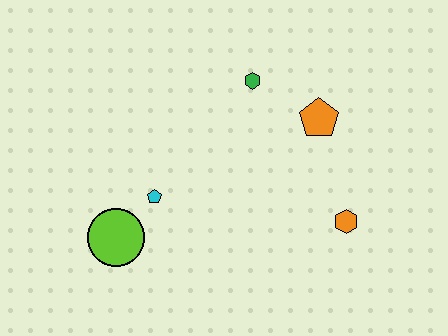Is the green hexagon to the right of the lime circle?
Yes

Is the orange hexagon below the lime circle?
No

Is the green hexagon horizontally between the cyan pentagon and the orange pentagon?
Yes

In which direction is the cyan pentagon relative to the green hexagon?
The cyan pentagon is below the green hexagon.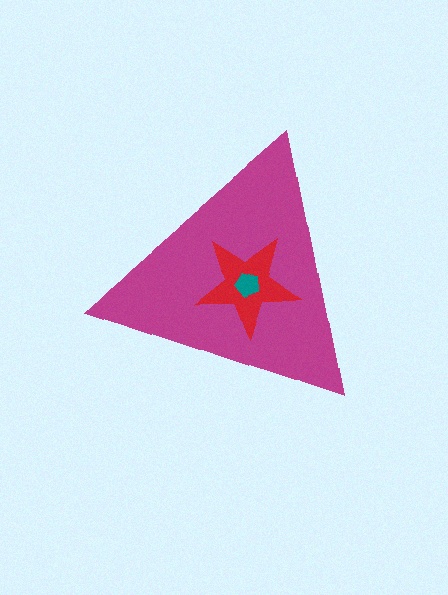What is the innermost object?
The teal pentagon.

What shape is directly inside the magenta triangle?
The red star.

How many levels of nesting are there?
3.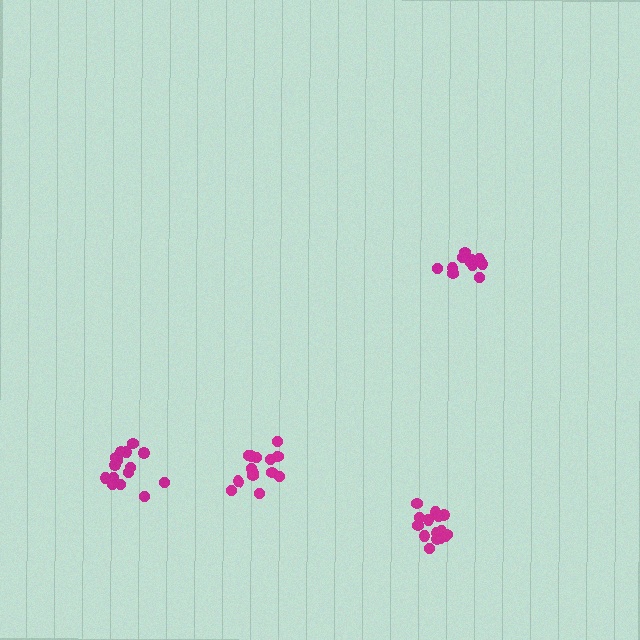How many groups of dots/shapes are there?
There are 4 groups.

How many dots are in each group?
Group 1: 15 dots, Group 2: 15 dots, Group 3: 15 dots, Group 4: 11 dots (56 total).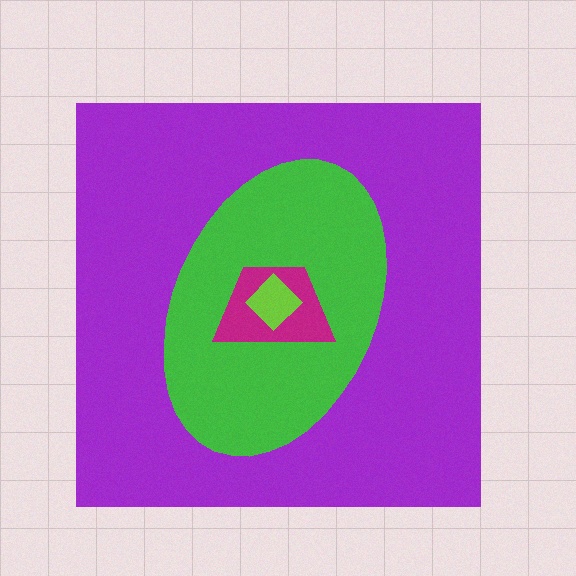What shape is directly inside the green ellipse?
The magenta trapezoid.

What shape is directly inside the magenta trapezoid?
The lime diamond.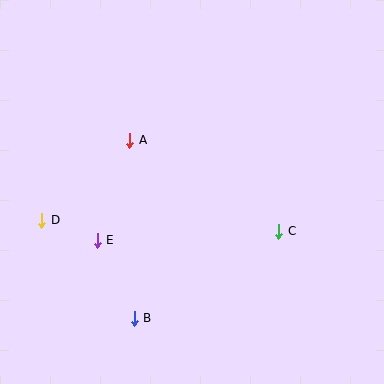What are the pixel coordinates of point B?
Point B is at (134, 318).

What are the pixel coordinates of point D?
Point D is at (42, 220).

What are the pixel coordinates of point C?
Point C is at (279, 231).